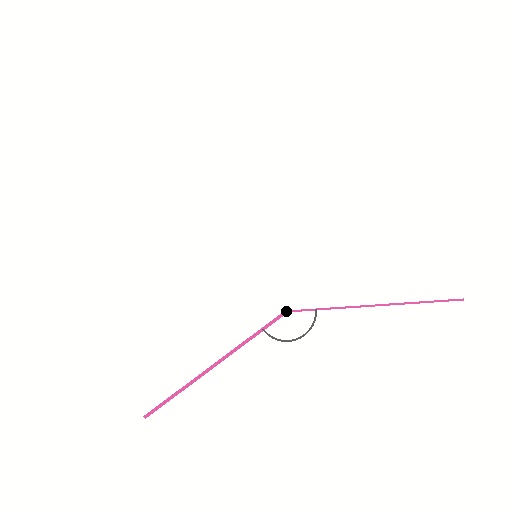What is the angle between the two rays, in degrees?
Approximately 147 degrees.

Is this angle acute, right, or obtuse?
It is obtuse.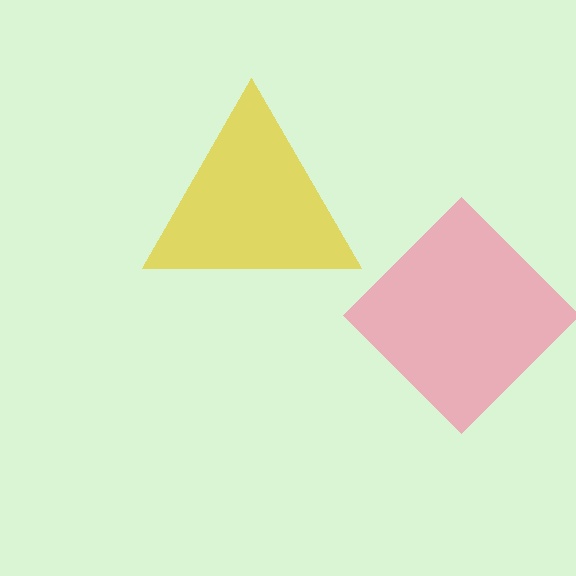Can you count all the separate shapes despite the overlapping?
Yes, there are 2 separate shapes.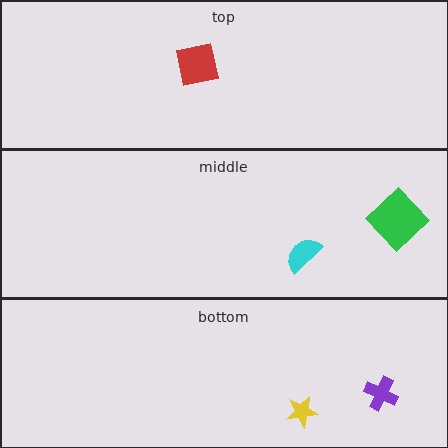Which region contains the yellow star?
The bottom region.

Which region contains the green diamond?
The middle region.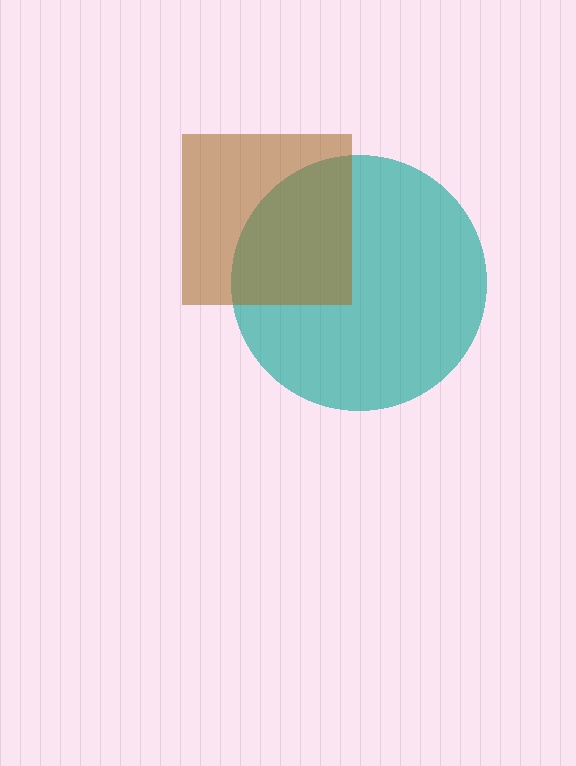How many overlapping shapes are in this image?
There are 2 overlapping shapes in the image.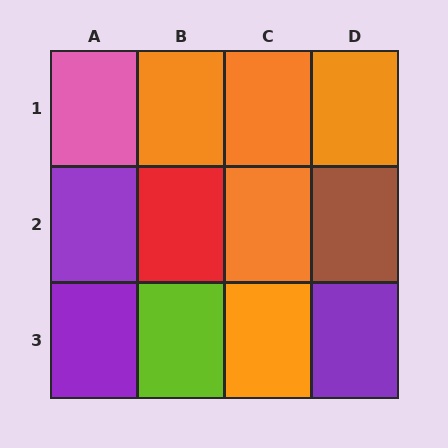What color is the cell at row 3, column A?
Purple.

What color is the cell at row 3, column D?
Purple.